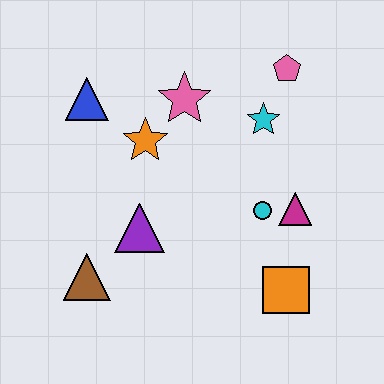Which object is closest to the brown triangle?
The purple triangle is closest to the brown triangle.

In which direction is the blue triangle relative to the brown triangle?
The blue triangle is above the brown triangle.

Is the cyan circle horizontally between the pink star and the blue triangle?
No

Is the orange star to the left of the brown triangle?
No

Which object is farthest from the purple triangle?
The pink pentagon is farthest from the purple triangle.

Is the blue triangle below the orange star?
No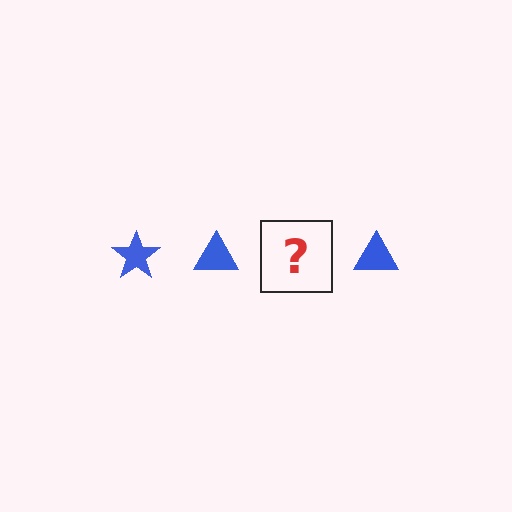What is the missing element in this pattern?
The missing element is a blue star.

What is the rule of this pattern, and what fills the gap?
The rule is that the pattern cycles through star, triangle shapes in blue. The gap should be filled with a blue star.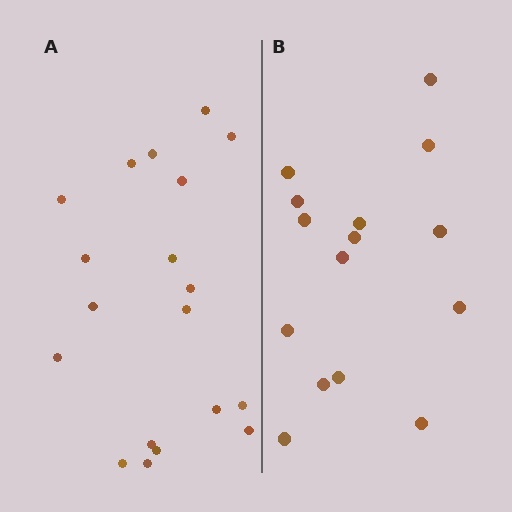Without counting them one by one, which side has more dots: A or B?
Region A (the left region) has more dots.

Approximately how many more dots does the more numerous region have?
Region A has about 4 more dots than region B.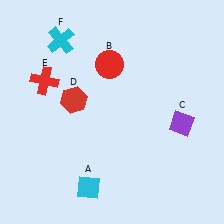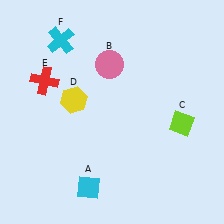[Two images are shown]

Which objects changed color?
B changed from red to pink. C changed from purple to lime. D changed from red to yellow.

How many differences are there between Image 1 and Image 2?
There are 3 differences between the two images.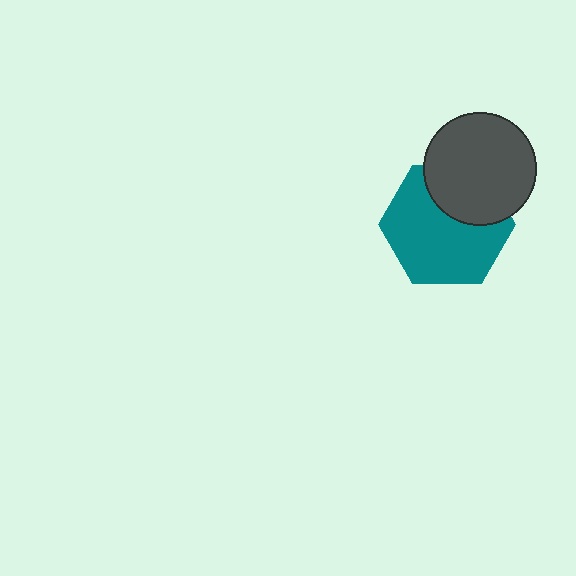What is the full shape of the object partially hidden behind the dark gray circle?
The partially hidden object is a teal hexagon.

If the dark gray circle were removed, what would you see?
You would see the complete teal hexagon.